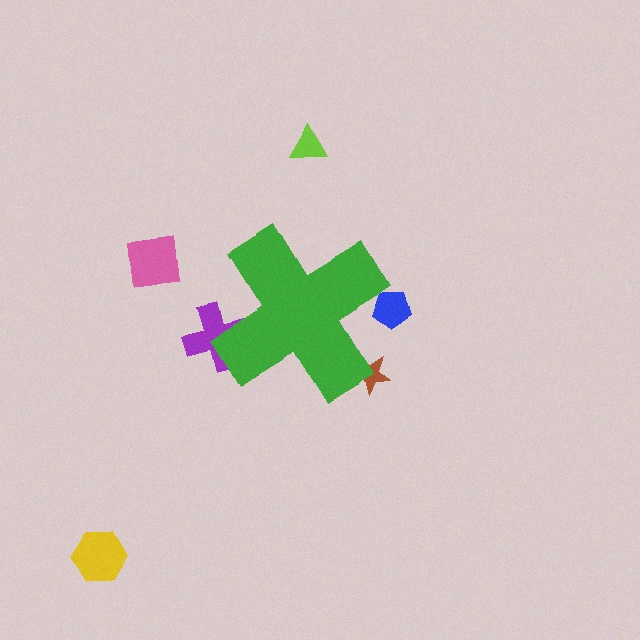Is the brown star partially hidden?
Yes, the brown star is partially hidden behind the green cross.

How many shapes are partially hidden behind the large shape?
3 shapes are partially hidden.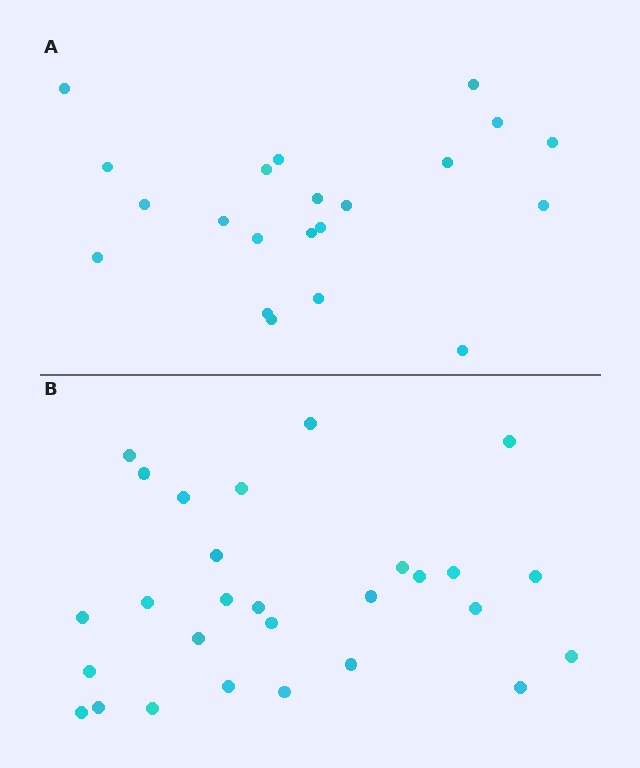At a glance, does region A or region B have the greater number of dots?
Region B (the bottom region) has more dots.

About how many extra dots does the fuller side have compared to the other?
Region B has roughly 8 or so more dots than region A.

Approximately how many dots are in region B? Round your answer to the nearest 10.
About 30 dots. (The exact count is 28, which rounds to 30.)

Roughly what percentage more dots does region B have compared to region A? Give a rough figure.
About 35% more.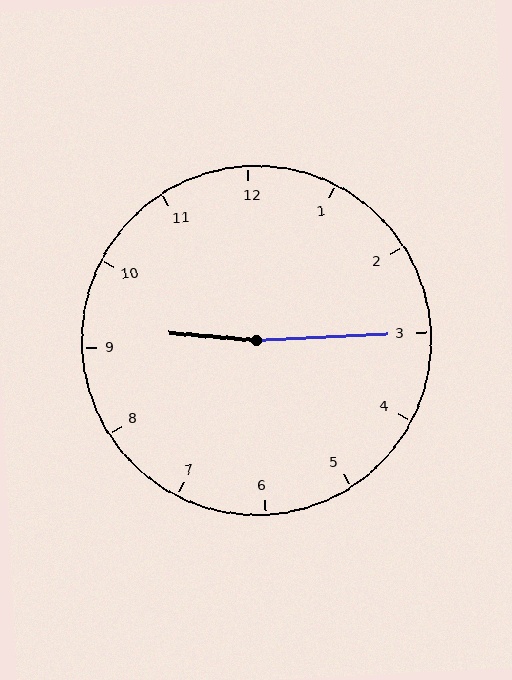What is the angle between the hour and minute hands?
Approximately 172 degrees.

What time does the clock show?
9:15.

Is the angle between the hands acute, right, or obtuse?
It is obtuse.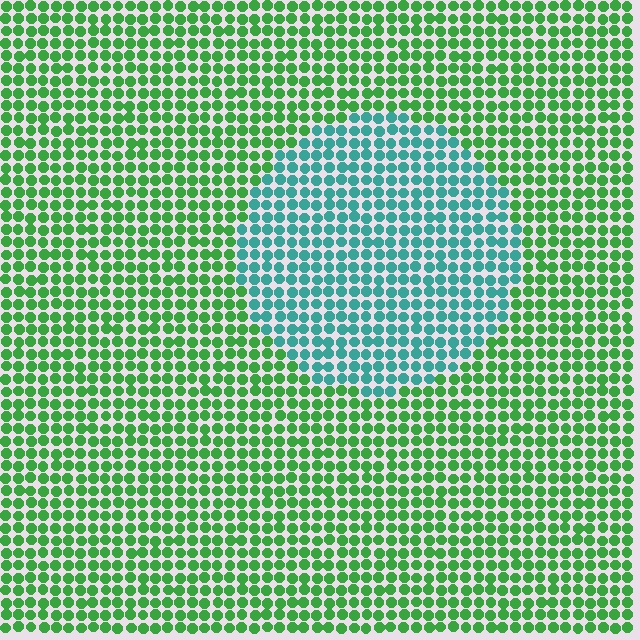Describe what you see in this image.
The image is filled with small green elements in a uniform arrangement. A circle-shaped region is visible where the elements are tinted to a slightly different hue, forming a subtle color boundary.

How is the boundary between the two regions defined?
The boundary is defined purely by a slight shift in hue (about 49 degrees). Spacing, size, and orientation are identical on both sides.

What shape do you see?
I see a circle.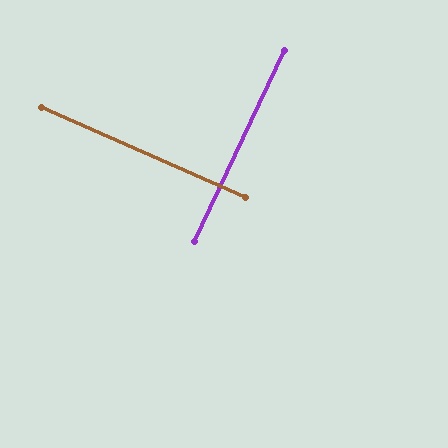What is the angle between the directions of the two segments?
Approximately 89 degrees.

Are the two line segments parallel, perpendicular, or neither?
Perpendicular — they meet at approximately 89°.